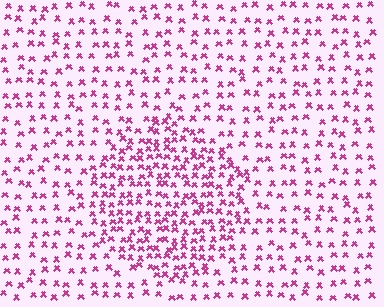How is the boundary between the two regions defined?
The boundary is defined by a change in element density (approximately 1.9x ratio). All elements are the same color, size, and shape.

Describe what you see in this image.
The image contains small magenta elements arranged at two different densities. A circle-shaped region is visible where the elements are more densely packed than the surrounding area.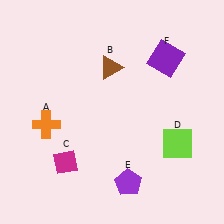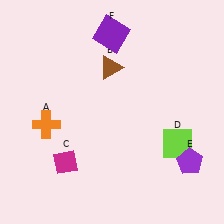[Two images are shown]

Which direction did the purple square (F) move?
The purple square (F) moved left.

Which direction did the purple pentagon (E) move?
The purple pentagon (E) moved right.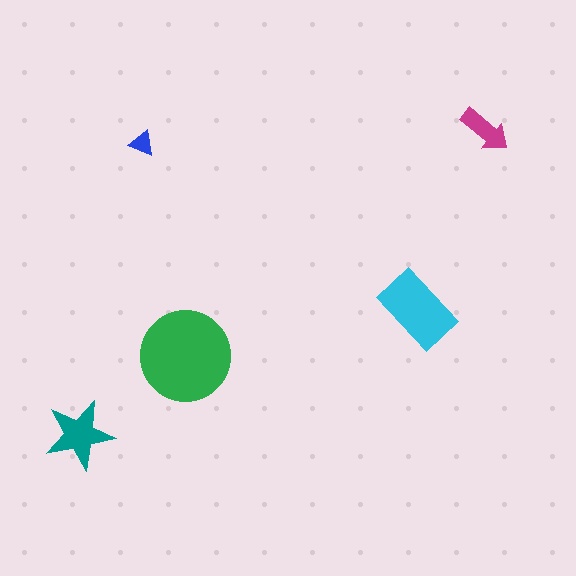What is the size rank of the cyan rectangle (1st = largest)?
2nd.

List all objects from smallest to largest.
The blue triangle, the magenta arrow, the teal star, the cyan rectangle, the green circle.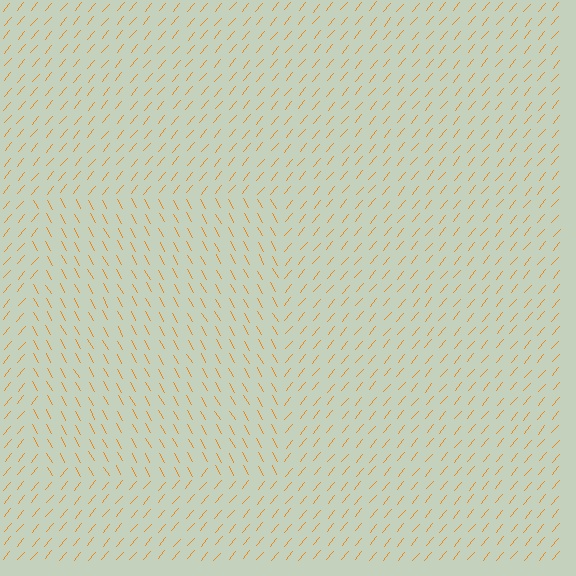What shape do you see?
I see a rectangle.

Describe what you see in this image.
The image is filled with small orange line segments. A rectangle region in the image has lines oriented differently from the surrounding lines, creating a visible texture boundary.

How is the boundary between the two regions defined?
The boundary is defined purely by a change in line orientation (approximately 69 degrees difference). All lines are the same color and thickness.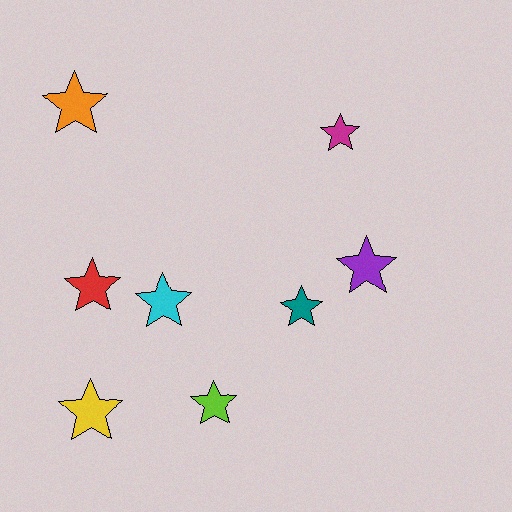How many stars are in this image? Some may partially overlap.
There are 8 stars.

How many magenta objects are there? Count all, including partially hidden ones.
There is 1 magenta object.